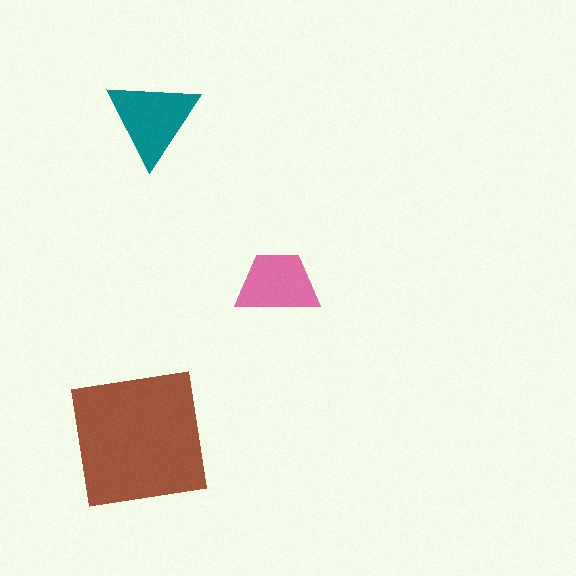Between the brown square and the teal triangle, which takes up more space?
The brown square.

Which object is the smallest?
The pink trapezoid.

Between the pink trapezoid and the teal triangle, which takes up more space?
The teal triangle.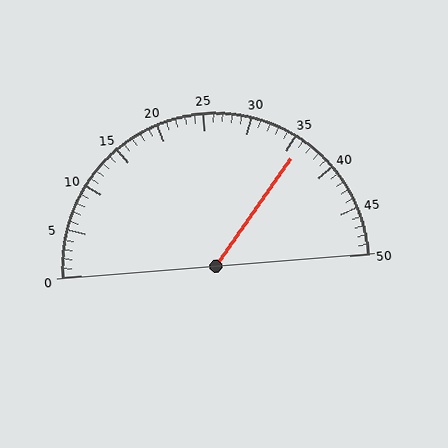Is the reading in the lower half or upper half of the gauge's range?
The reading is in the upper half of the range (0 to 50).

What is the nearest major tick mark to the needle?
The nearest major tick mark is 35.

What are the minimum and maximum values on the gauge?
The gauge ranges from 0 to 50.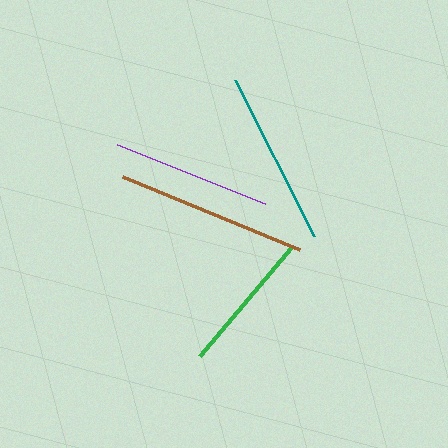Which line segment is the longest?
The brown line is the longest at approximately 192 pixels.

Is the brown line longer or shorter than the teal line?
The brown line is longer than the teal line.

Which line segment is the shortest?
The green line is the shortest at approximately 143 pixels.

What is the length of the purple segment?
The purple segment is approximately 159 pixels long.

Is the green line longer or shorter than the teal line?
The teal line is longer than the green line.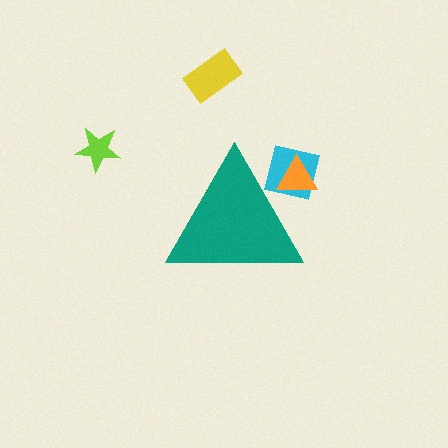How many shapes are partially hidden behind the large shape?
2 shapes are partially hidden.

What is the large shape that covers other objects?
A teal triangle.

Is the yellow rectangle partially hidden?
No, the yellow rectangle is fully visible.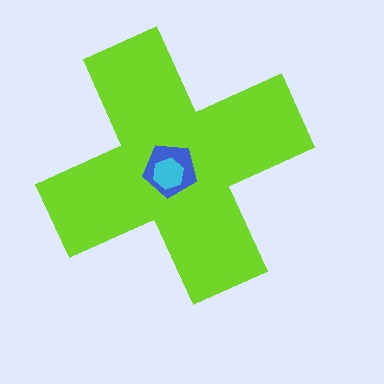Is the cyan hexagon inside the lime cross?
Yes.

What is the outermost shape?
The lime cross.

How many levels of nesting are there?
3.